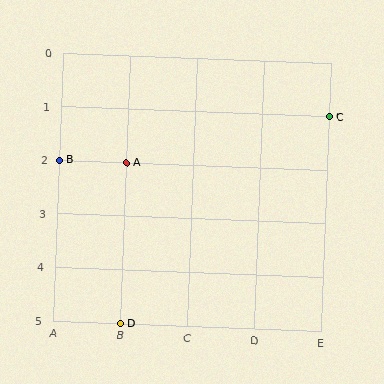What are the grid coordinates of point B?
Point B is at grid coordinates (A, 2).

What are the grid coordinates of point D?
Point D is at grid coordinates (B, 5).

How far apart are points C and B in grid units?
Points C and B are 4 columns and 1 row apart (about 4.1 grid units diagonally).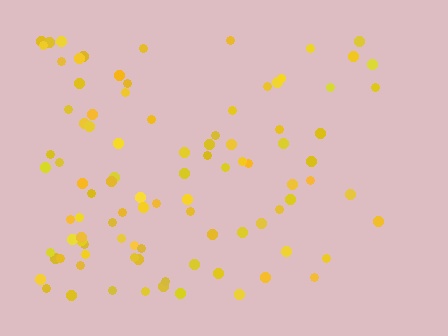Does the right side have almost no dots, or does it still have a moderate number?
Still a moderate number, just noticeably fewer than the left.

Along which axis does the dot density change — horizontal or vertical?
Horizontal.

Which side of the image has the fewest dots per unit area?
The right.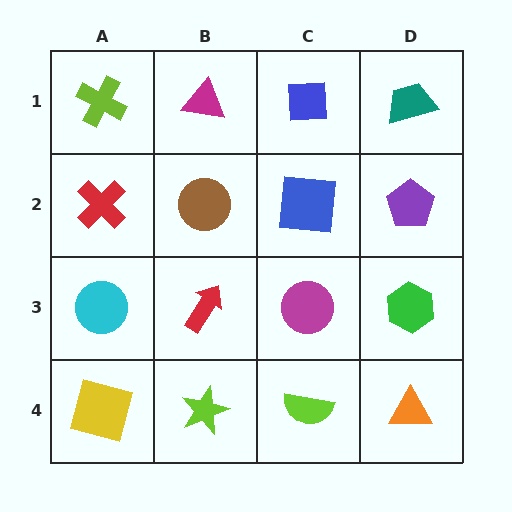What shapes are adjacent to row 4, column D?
A green hexagon (row 3, column D), a lime semicircle (row 4, column C).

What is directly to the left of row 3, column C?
A red arrow.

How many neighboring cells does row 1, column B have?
3.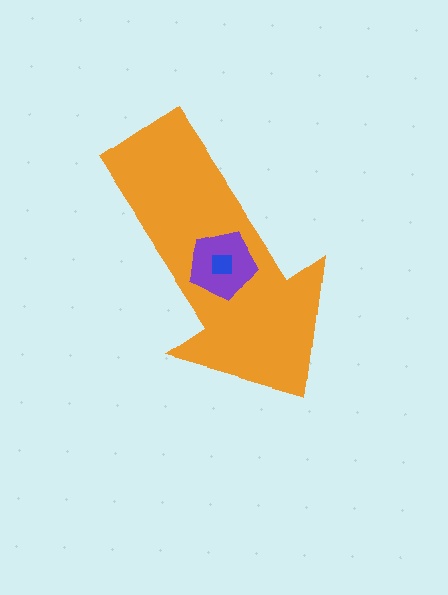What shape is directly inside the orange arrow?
The purple pentagon.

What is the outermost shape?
The orange arrow.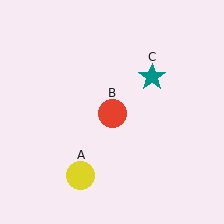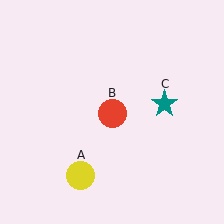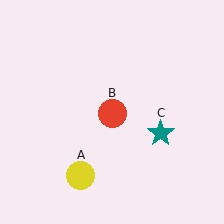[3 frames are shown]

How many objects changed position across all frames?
1 object changed position: teal star (object C).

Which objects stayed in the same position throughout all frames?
Yellow circle (object A) and red circle (object B) remained stationary.